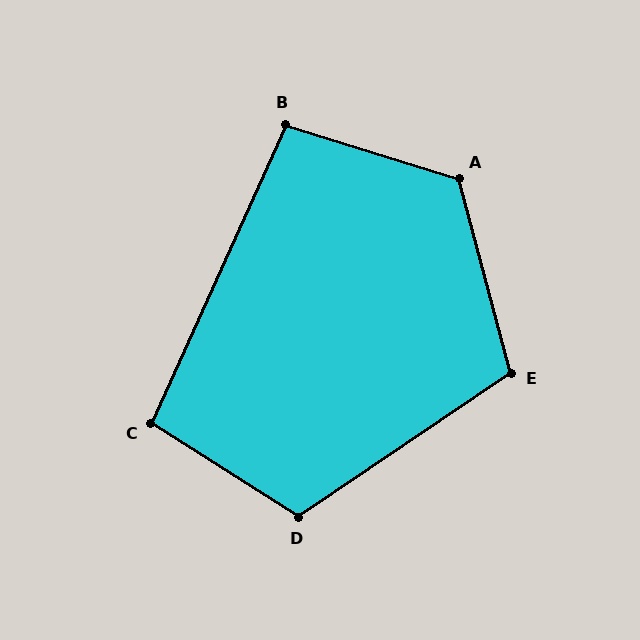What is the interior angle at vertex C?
Approximately 98 degrees (obtuse).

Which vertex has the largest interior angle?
A, at approximately 122 degrees.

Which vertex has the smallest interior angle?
B, at approximately 97 degrees.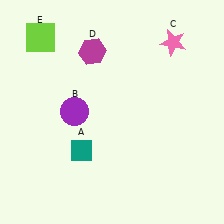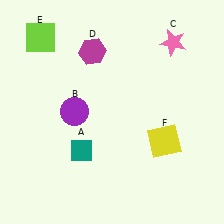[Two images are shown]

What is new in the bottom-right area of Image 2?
A yellow square (F) was added in the bottom-right area of Image 2.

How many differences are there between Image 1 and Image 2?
There is 1 difference between the two images.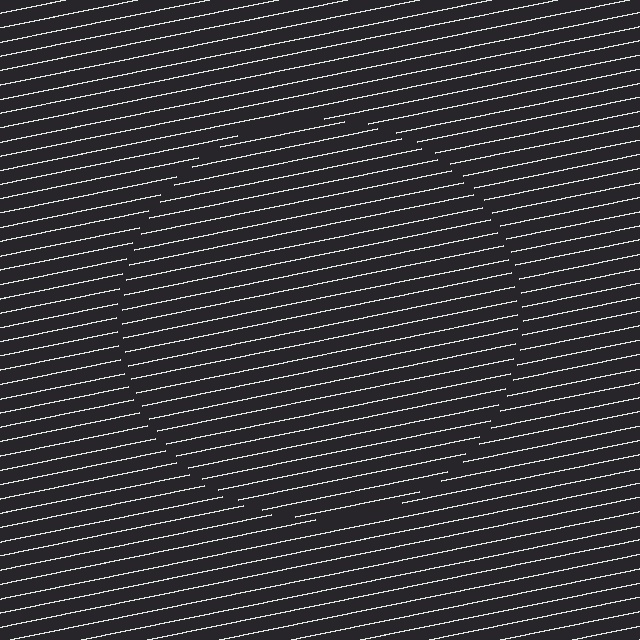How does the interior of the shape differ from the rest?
The interior of the shape contains the same grating, shifted by half a period — the contour is defined by the phase discontinuity where line-ends from the inner and outer gratings abut.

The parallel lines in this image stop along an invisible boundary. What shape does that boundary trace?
An illusory circle. The interior of the shape contains the same grating, shifted by half a period — the contour is defined by the phase discontinuity where line-ends from the inner and outer gratings abut.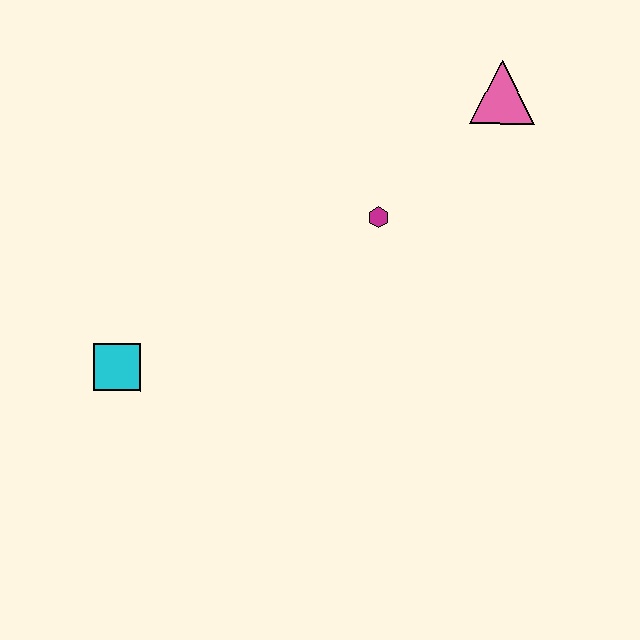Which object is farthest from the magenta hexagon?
The cyan square is farthest from the magenta hexagon.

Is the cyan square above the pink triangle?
No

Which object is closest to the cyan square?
The magenta hexagon is closest to the cyan square.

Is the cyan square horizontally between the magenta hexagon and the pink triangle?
No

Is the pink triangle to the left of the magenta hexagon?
No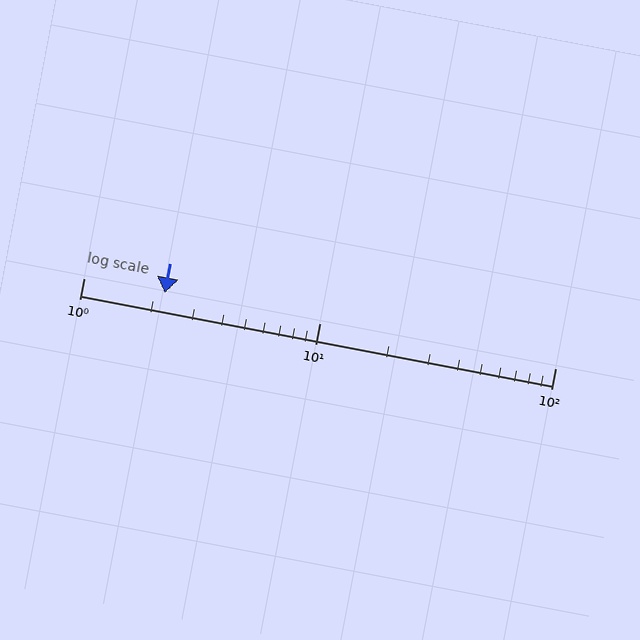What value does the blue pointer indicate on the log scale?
The pointer indicates approximately 2.2.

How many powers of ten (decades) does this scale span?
The scale spans 2 decades, from 1 to 100.